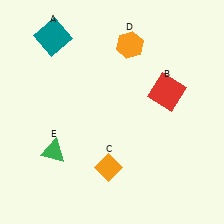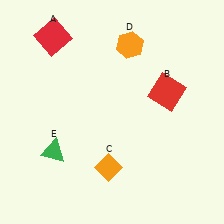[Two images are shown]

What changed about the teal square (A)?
In Image 1, A is teal. In Image 2, it changed to red.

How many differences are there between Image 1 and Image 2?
There is 1 difference between the two images.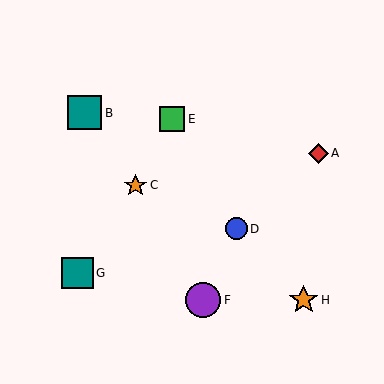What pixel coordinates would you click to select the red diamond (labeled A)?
Click at (318, 153) to select the red diamond A.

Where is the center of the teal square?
The center of the teal square is at (78, 273).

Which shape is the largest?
The purple circle (labeled F) is the largest.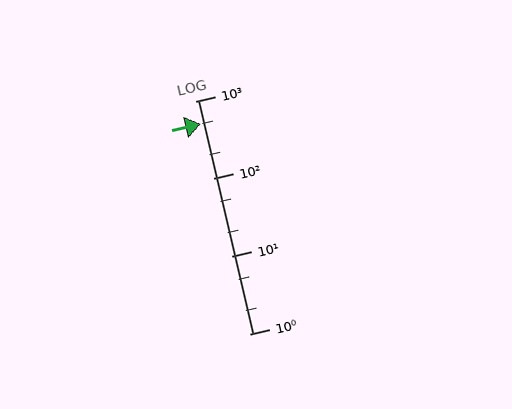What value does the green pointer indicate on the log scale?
The pointer indicates approximately 510.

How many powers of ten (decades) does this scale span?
The scale spans 3 decades, from 1 to 1000.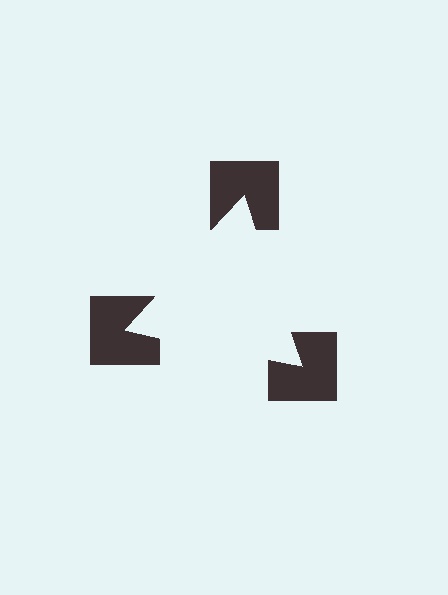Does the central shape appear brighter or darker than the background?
It typically appears slightly brighter than the background, even though no actual brightness change is drawn.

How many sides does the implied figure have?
3 sides.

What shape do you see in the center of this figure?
An illusory triangle — its edges are inferred from the aligned wedge cuts in the notched squares, not physically drawn.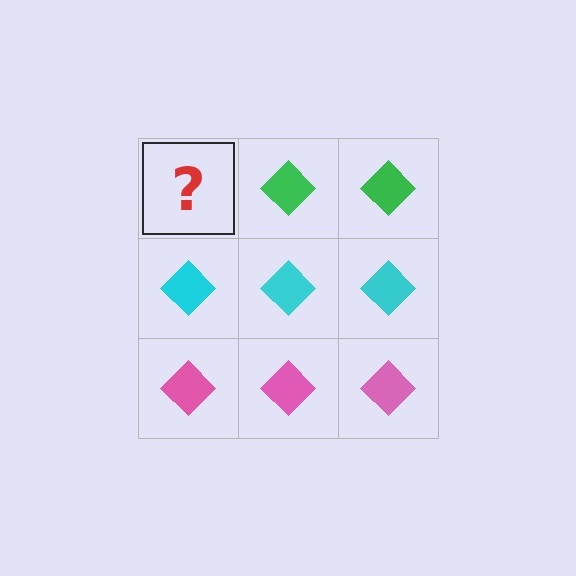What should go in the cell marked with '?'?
The missing cell should contain a green diamond.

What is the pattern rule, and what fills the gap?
The rule is that each row has a consistent color. The gap should be filled with a green diamond.